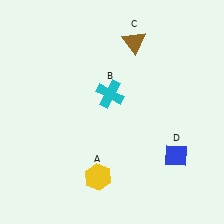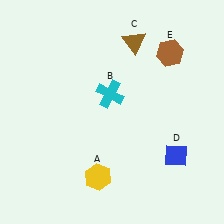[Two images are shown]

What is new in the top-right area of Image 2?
A brown hexagon (E) was added in the top-right area of Image 2.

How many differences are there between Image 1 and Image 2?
There is 1 difference between the two images.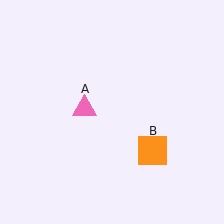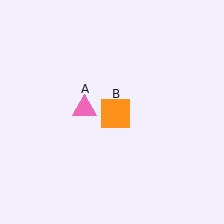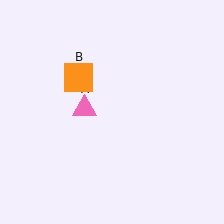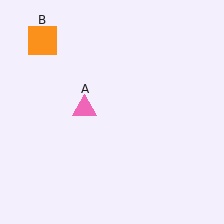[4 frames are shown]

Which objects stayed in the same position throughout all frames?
Pink triangle (object A) remained stationary.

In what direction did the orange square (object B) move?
The orange square (object B) moved up and to the left.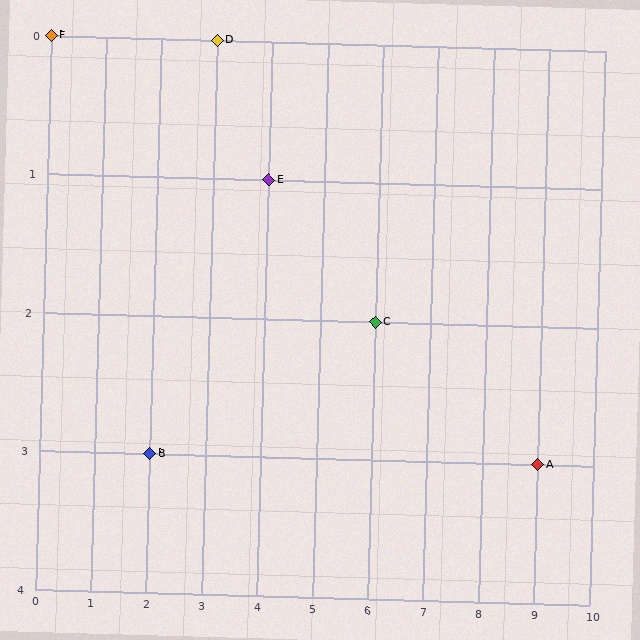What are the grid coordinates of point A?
Point A is at grid coordinates (9, 3).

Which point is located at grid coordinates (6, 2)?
Point C is at (6, 2).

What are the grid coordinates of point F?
Point F is at grid coordinates (0, 0).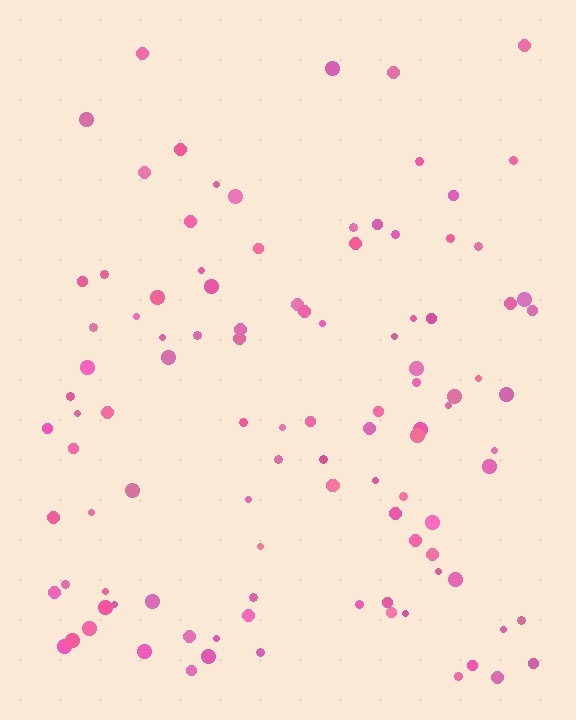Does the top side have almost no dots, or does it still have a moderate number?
Still a moderate number, just noticeably fewer than the bottom.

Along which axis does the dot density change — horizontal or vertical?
Vertical.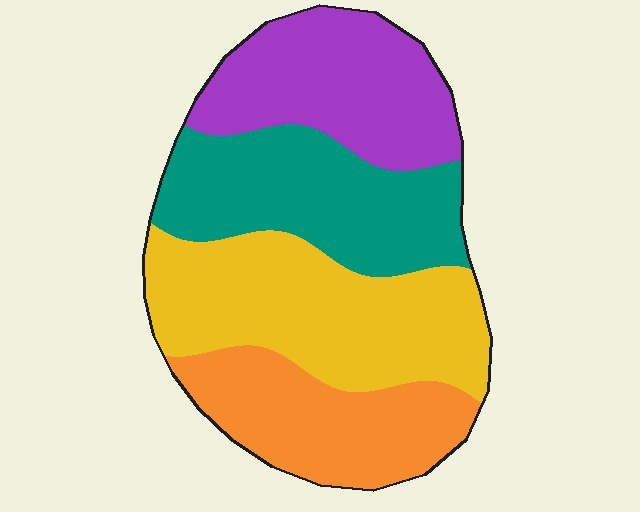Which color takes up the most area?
Yellow, at roughly 30%.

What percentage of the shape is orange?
Orange covers 21% of the shape.